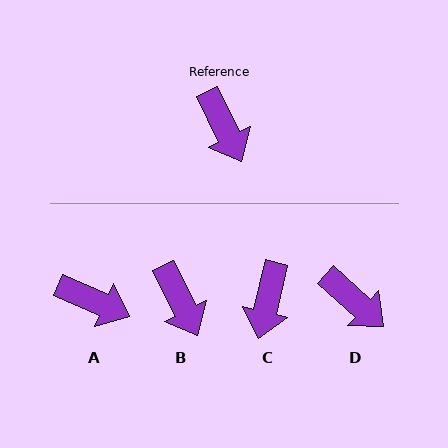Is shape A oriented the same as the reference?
No, it is off by about 39 degrees.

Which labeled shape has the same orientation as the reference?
B.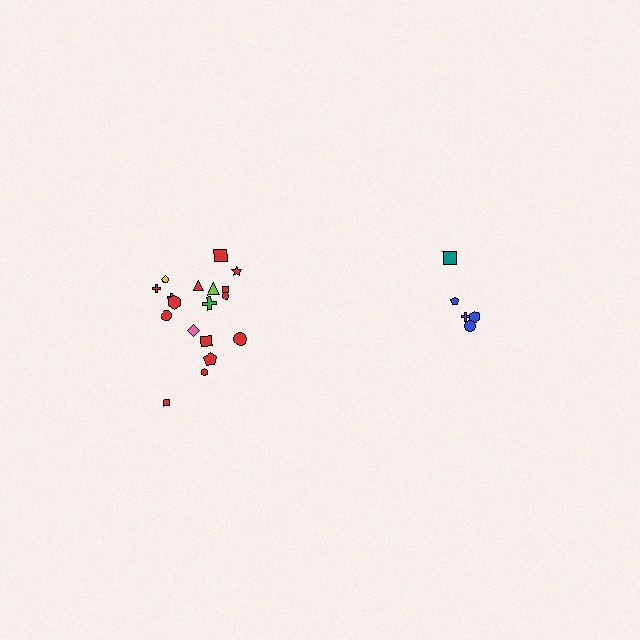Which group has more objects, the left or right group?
The left group.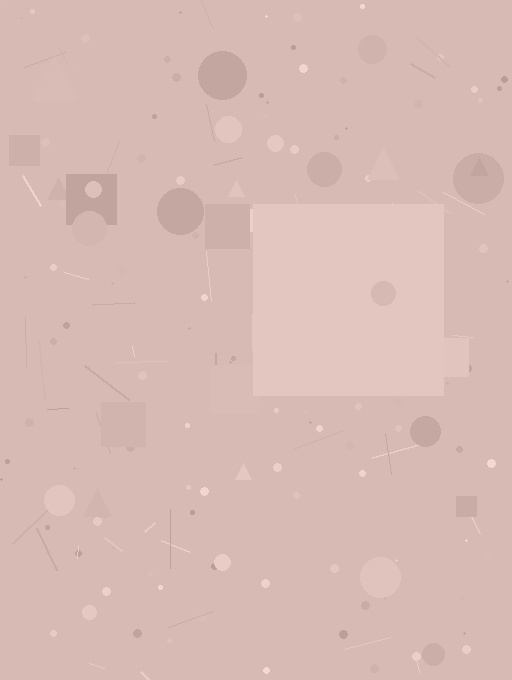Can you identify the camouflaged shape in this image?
The camouflaged shape is a square.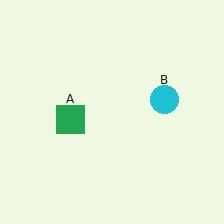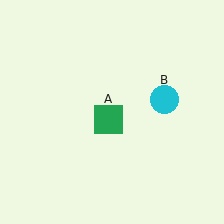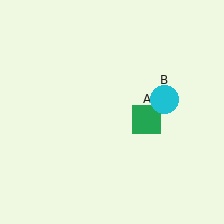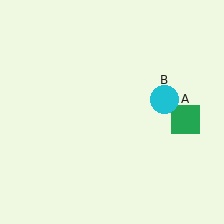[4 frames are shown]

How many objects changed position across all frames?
1 object changed position: green square (object A).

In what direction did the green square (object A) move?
The green square (object A) moved right.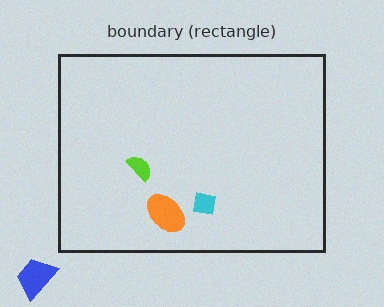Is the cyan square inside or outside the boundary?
Inside.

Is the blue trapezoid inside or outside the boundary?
Outside.